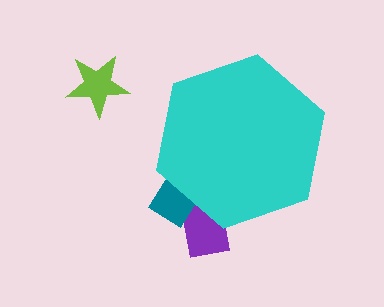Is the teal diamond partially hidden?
Yes, the teal diamond is partially hidden behind the cyan hexagon.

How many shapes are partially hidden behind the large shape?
2 shapes are partially hidden.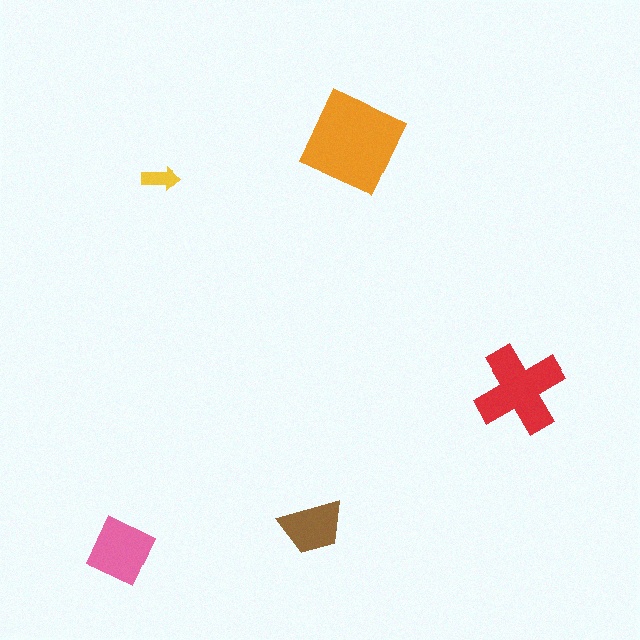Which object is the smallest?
The yellow arrow.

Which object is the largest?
The orange square.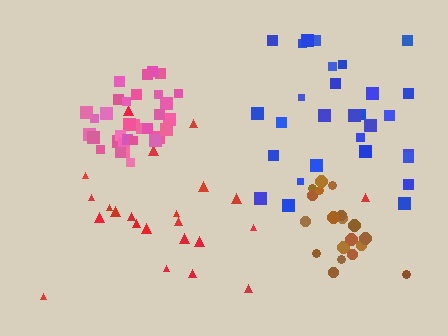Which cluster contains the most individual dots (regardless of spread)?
Pink (33).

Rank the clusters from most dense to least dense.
pink, brown, blue, red.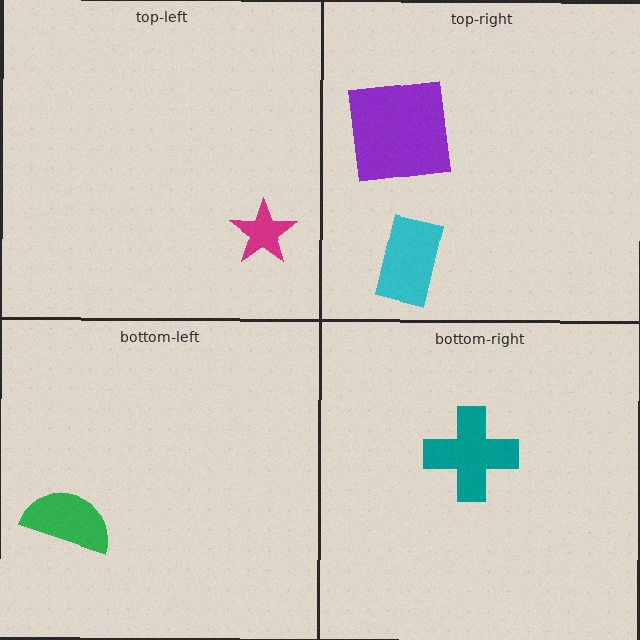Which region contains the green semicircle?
The bottom-left region.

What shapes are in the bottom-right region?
The teal cross.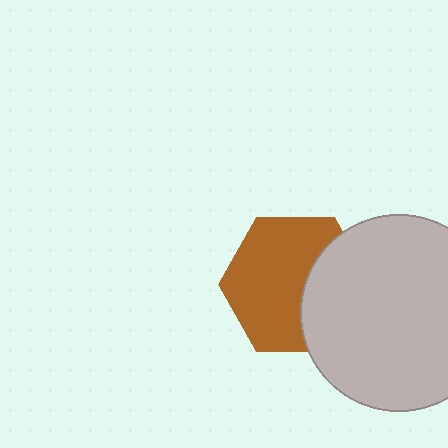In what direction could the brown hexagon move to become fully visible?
The brown hexagon could move left. That would shift it out from behind the light gray circle entirely.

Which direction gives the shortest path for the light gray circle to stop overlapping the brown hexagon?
Moving right gives the shortest separation.